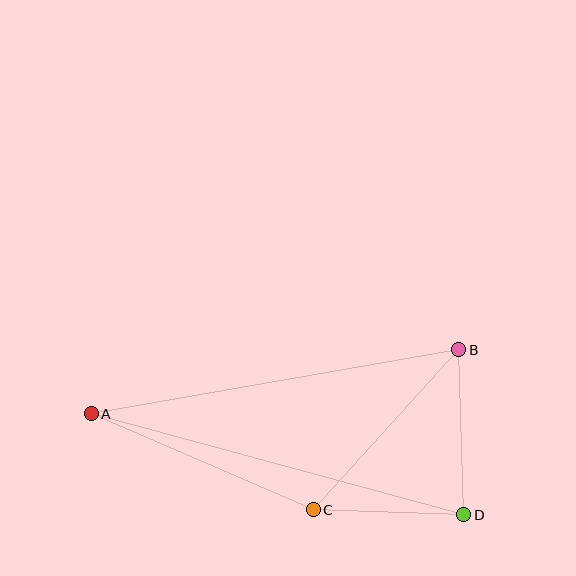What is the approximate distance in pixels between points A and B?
The distance between A and B is approximately 373 pixels.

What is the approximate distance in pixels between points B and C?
The distance between B and C is approximately 216 pixels.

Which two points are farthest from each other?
Points A and D are farthest from each other.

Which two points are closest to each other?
Points C and D are closest to each other.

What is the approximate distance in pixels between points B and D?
The distance between B and D is approximately 165 pixels.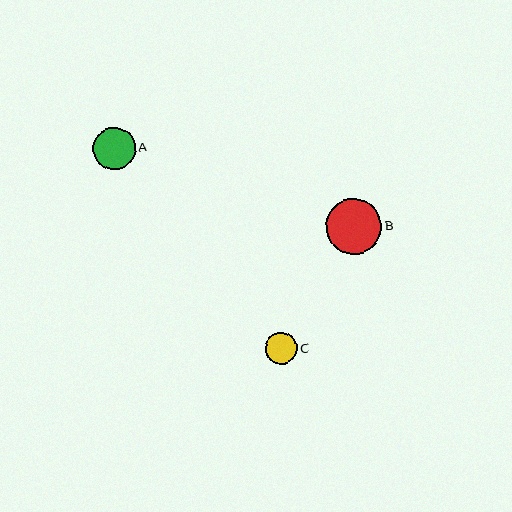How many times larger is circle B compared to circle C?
Circle B is approximately 1.8 times the size of circle C.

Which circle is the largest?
Circle B is the largest with a size of approximately 56 pixels.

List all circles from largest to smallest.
From largest to smallest: B, A, C.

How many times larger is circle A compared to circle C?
Circle A is approximately 1.4 times the size of circle C.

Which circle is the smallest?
Circle C is the smallest with a size of approximately 32 pixels.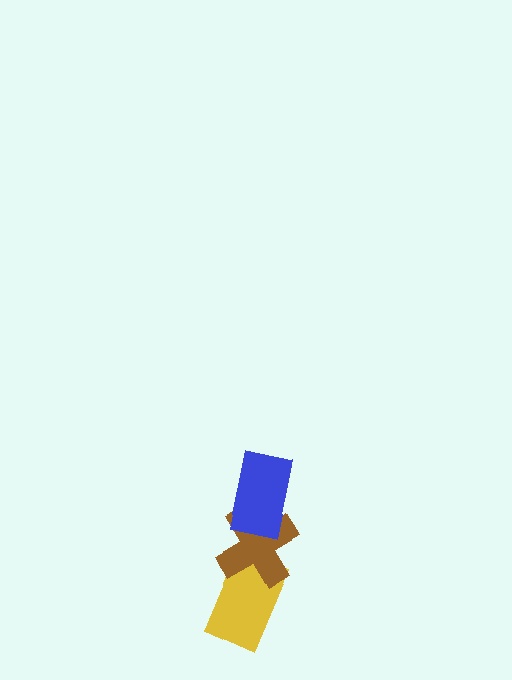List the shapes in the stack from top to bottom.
From top to bottom: the blue rectangle, the brown cross, the yellow rectangle.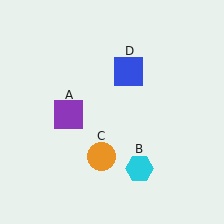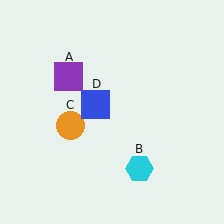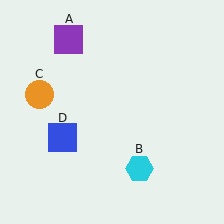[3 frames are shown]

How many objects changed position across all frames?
3 objects changed position: purple square (object A), orange circle (object C), blue square (object D).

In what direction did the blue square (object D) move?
The blue square (object D) moved down and to the left.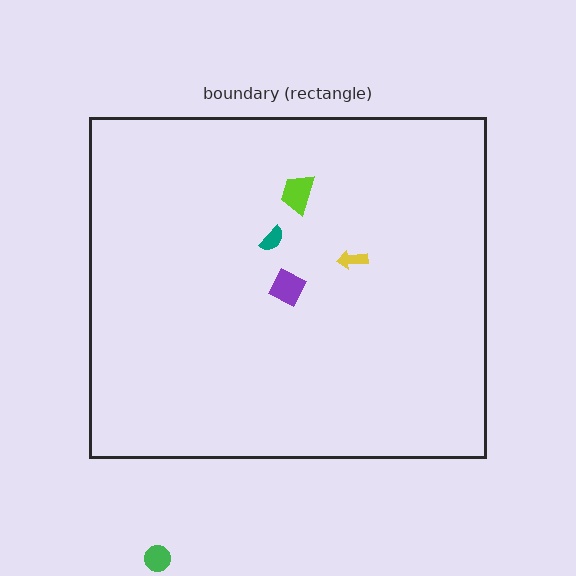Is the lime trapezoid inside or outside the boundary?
Inside.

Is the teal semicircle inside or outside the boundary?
Inside.